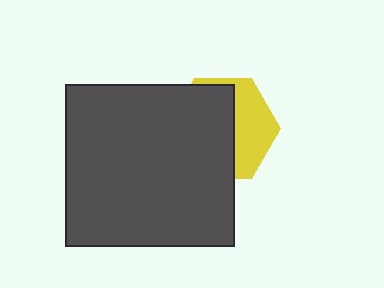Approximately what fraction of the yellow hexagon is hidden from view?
Roughly 62% of the yellow hexagon is hidden behind the dark gray rectangle.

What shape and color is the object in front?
The object in front is a dark gray rectangle.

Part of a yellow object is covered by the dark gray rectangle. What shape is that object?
It is a hexagon.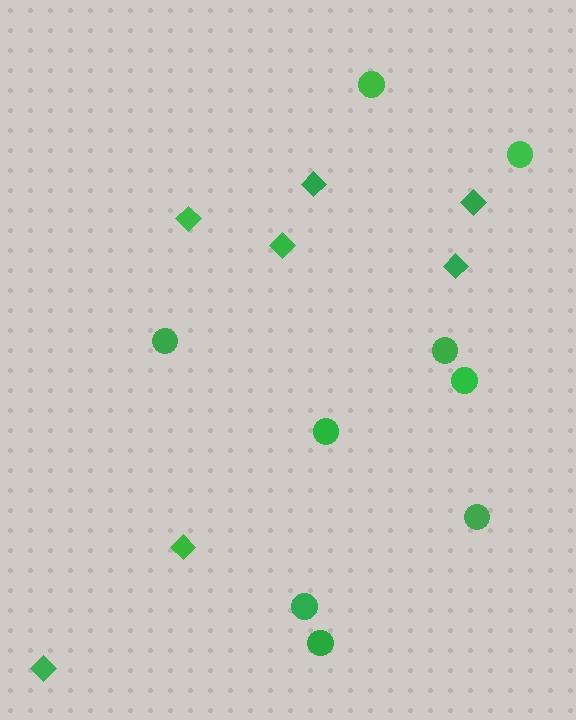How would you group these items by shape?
There are 2 groups: one group of circles (9) and one group of diamonds (7).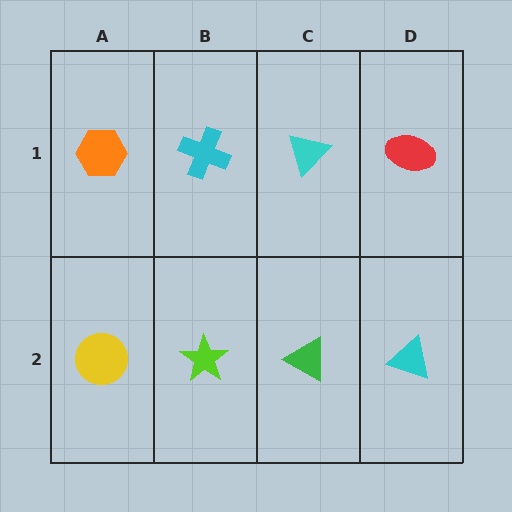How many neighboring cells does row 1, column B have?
3.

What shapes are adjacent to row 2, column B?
A cyan cross (row 1, column B), a yellow circle (row 2, column A), a green triangle (row 2, column C).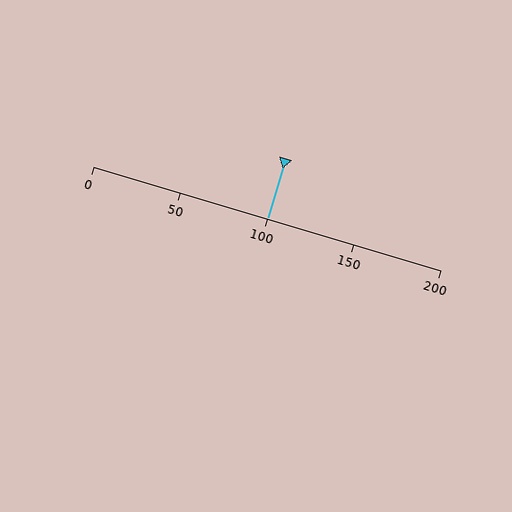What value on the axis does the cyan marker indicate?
The marker indicates approximately 100.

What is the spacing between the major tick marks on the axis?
The major ticks are spaced 50 apart.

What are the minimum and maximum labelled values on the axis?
The axis runs from 0 to 200.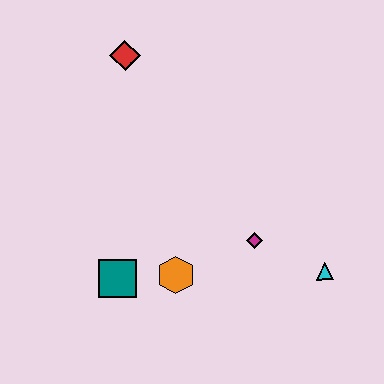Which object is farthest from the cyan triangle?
The red diamond is farthest from the cyan triangle.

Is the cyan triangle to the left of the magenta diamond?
No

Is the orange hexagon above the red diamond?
No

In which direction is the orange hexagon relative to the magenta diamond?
The orange hexagon is to the left of the magenta diamond.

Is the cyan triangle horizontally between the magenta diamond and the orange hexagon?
No